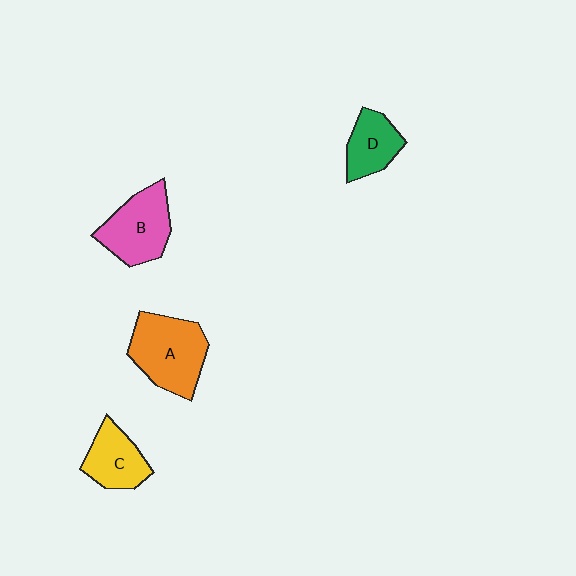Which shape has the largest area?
Shape A (orange).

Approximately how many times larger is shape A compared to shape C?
Approximately 1.6 times.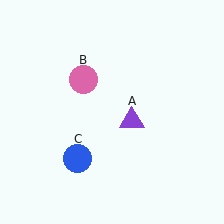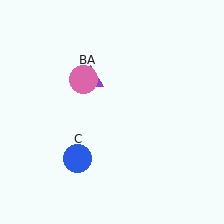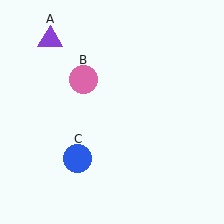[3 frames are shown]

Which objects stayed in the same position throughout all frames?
Pink circle (object B) and blue circle (object C) remained stationary.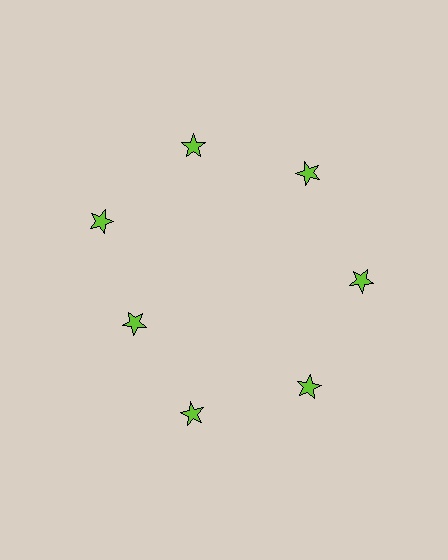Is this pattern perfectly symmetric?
No. The 7 lime stars are arranged in a ring, but one element near the 8 o'clock position is pulled inward toward the center, breaking the 7-fold rotational symmetry.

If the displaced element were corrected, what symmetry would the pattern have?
It would have 7-fold rotational symmetry — the pattern would map onto itself every 51 degrees.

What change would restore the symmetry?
The symmetry would be restored by moving it outward, back onto the ring so that all 7 stars sit at equal angles and equal distance from the center.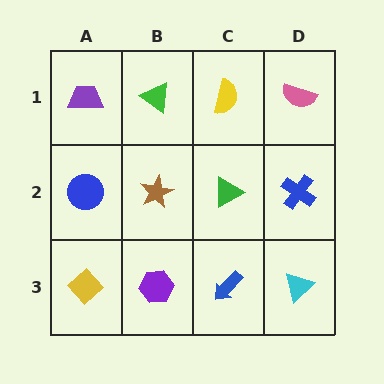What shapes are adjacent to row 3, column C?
A green triangle (row 2, column C), a purple hexagon (row 3, column B), a cyan triangle (row 3, column D).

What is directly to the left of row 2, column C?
A brown star.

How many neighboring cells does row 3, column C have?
3.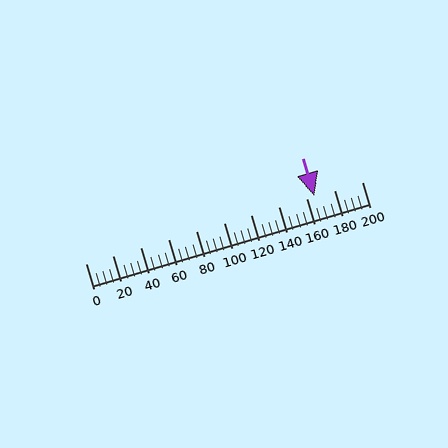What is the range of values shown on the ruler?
The ruler shows values from 0 to 200.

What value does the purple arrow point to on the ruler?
The purple arrow points to approximately 166.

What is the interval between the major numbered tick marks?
The major tick marks are spaced 20 units apart.